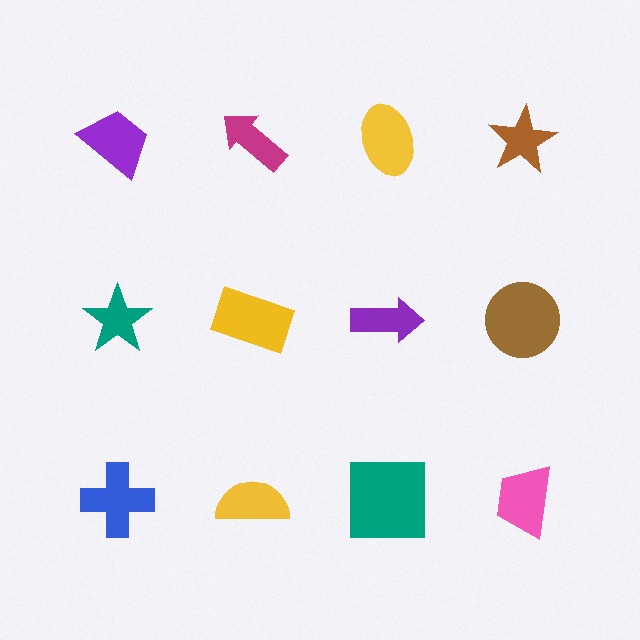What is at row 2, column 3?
A purple arrow.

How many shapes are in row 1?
4 shapes.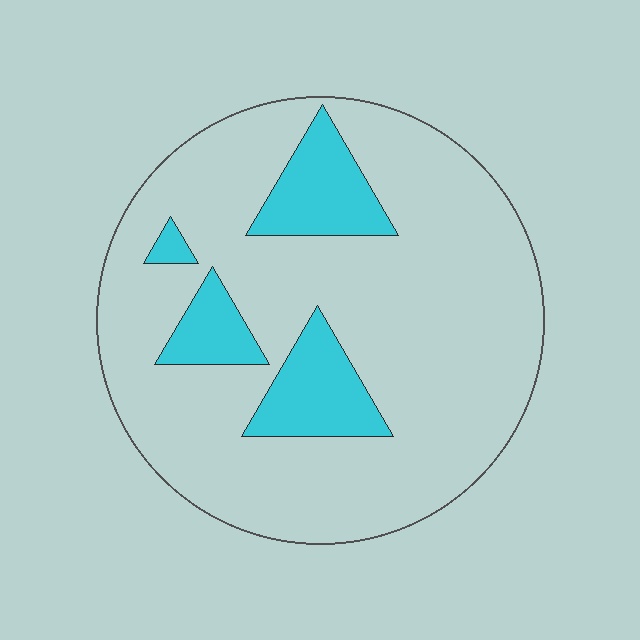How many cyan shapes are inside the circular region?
4.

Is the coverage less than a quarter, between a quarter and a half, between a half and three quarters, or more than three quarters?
Less than a quarter.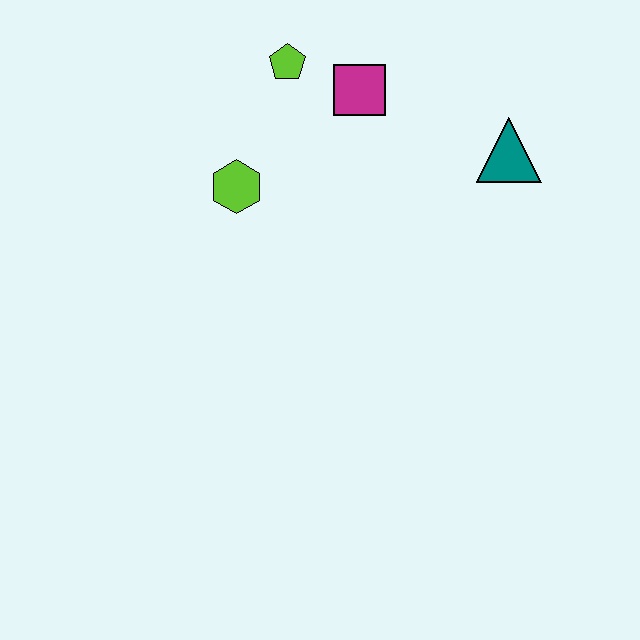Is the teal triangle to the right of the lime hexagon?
Yes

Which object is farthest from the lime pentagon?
The teal triangle is farthest from the lime pentagon.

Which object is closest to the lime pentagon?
The magenta square is closest to the lime pentagon.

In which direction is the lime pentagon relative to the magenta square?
The lime pentagon is to the left of the magenta square.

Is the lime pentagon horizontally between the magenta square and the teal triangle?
No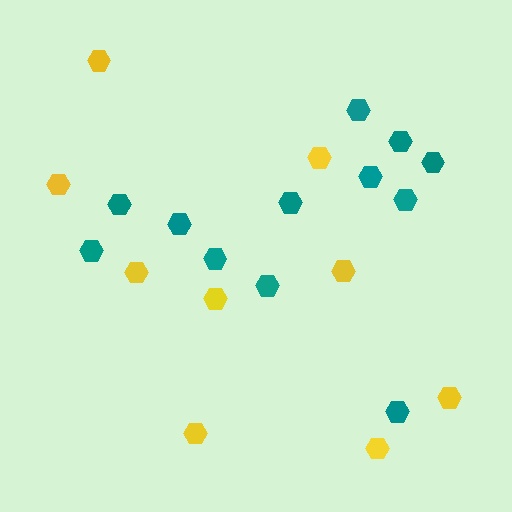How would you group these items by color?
There are 2 groups: one group of teal hexagons (12) and one group of yellow hexagons (9).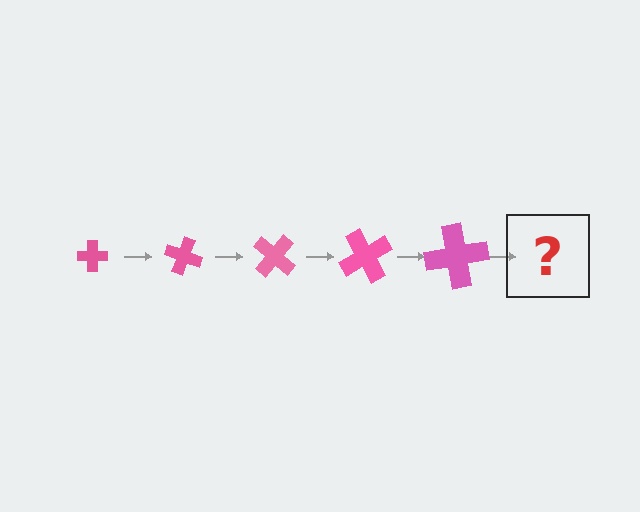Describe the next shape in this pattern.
It should be a cross, larger than the previous one and rotated 100 degrees from the start.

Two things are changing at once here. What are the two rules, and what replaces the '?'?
The two rules are that the cross grows larger each step and it rotates 20 degrees each step. The '?' should be a cross, larger than the previous one and rotated 100 degrees from the start.